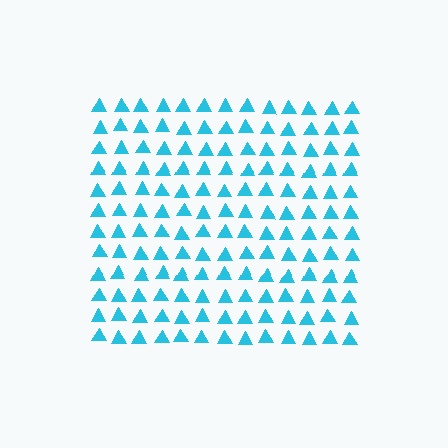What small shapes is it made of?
It is made of small triangles.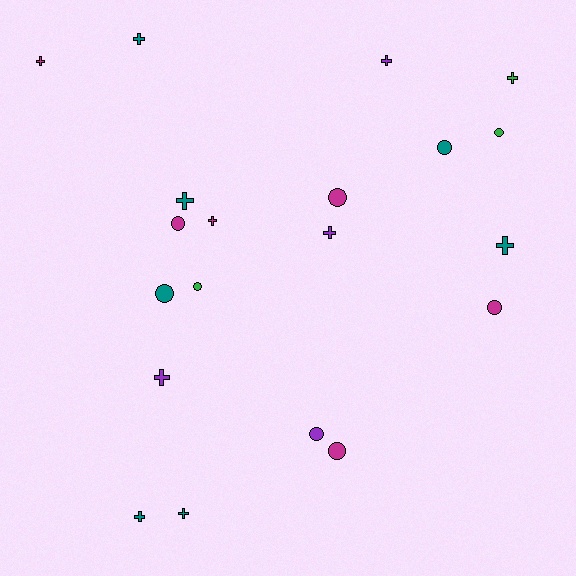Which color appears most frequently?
Teal, with 7 objects.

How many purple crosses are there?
There are 3 purple crosses.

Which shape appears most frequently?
Cross, with 11 objects.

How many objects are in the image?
There are 20 objects.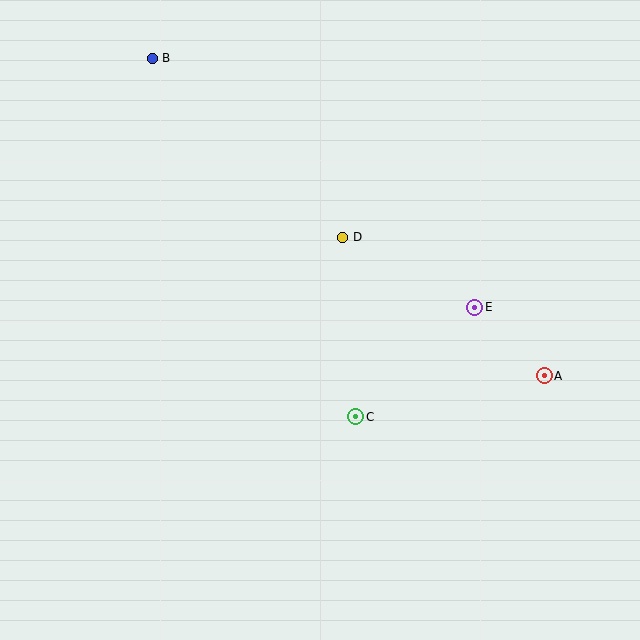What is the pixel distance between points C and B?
The distance between C and B is 412 pixels.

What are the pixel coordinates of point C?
Point C is at (356, 417).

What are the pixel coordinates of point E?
Point E is at (475, 307).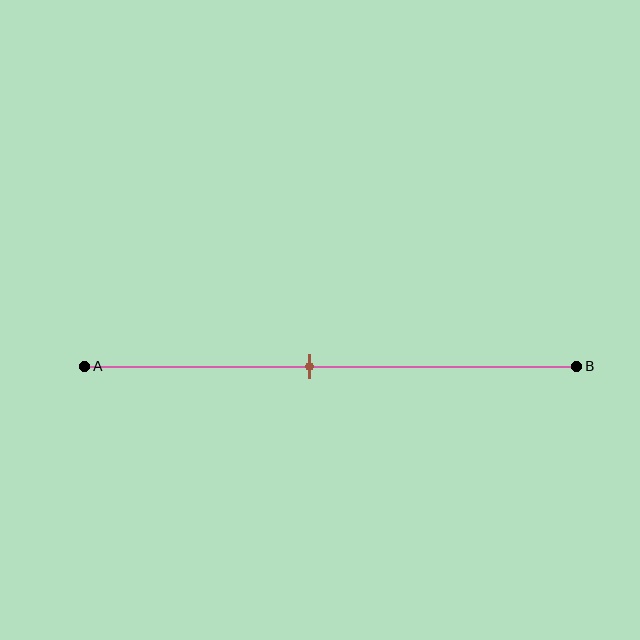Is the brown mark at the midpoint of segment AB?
No, the mark is at about 45% from A, not at the 50% midpoint.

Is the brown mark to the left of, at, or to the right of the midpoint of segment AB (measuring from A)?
The brown mark is to the left of the midpoint of segment AB.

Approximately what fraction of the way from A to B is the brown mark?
The brown mark is approximately 45% of the way from A to B.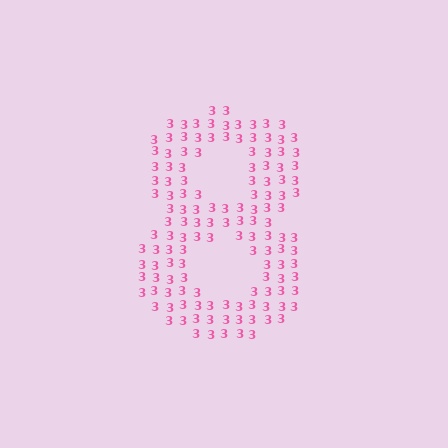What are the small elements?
The small elements are digit 3's.